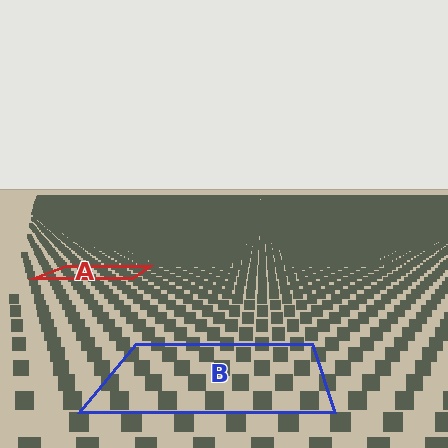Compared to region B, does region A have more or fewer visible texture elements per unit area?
Region A has more texture elements per unit area — they are packed more densely because it is farther away.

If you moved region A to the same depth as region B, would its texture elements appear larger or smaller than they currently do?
They would appear larger. At a closer depth, the same texture elements are projected at a bigger on-screen size.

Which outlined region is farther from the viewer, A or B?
Region A is farther from the viewer — the texture elements inside it appear smaller and more densely packed.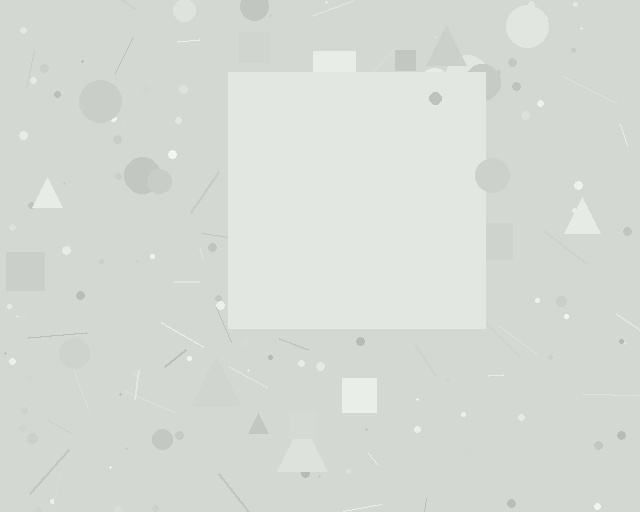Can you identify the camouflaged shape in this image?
The camouflaged shape is a square.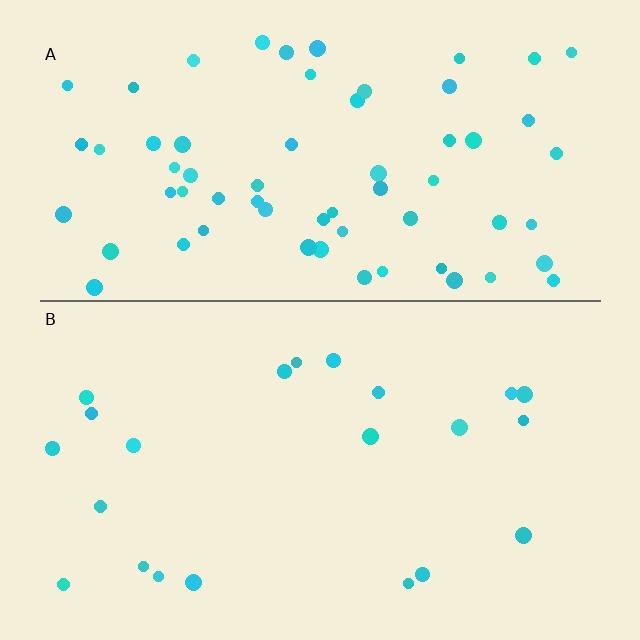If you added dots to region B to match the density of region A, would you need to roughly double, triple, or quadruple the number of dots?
Approximately triple.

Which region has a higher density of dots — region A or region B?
A (the top).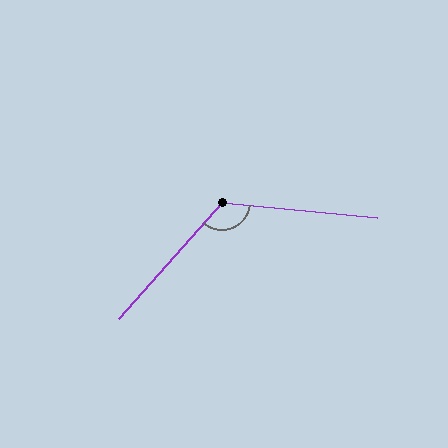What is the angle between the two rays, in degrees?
Approximately 126 degrees.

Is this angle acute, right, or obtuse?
It is obtuse.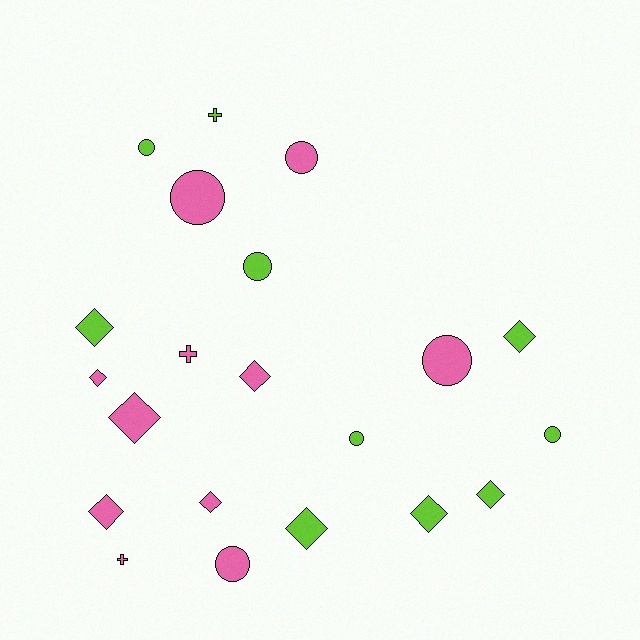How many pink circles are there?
There are 4 pink circles.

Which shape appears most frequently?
Diamond, with 10 objects.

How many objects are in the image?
There are 21 objects.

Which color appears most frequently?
Pink, with 11 objects.